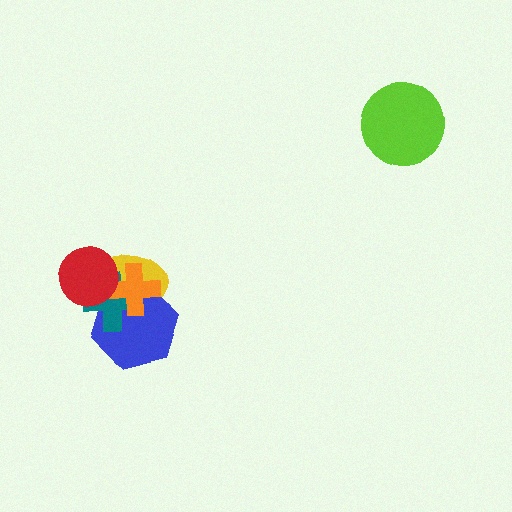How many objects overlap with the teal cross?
4 objects overlap with the teal cross.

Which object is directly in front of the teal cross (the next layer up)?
The orange cross is directly in front of the teal cross.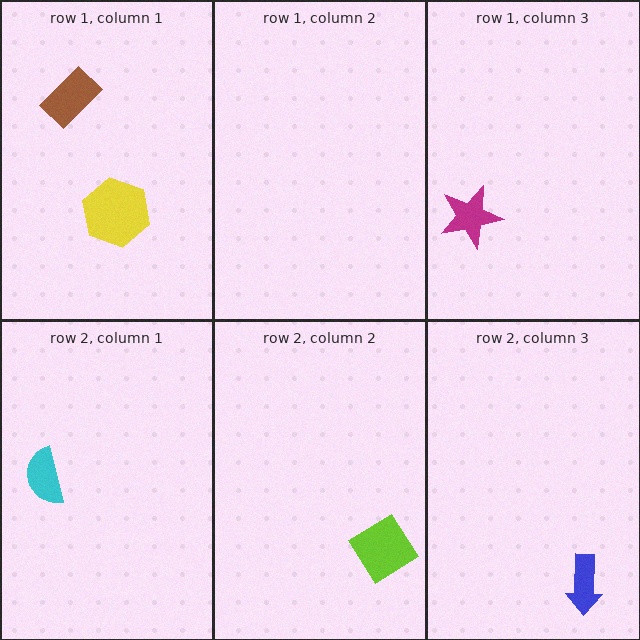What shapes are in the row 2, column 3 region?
The blue arrow.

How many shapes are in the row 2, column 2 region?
1.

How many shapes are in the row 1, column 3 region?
1.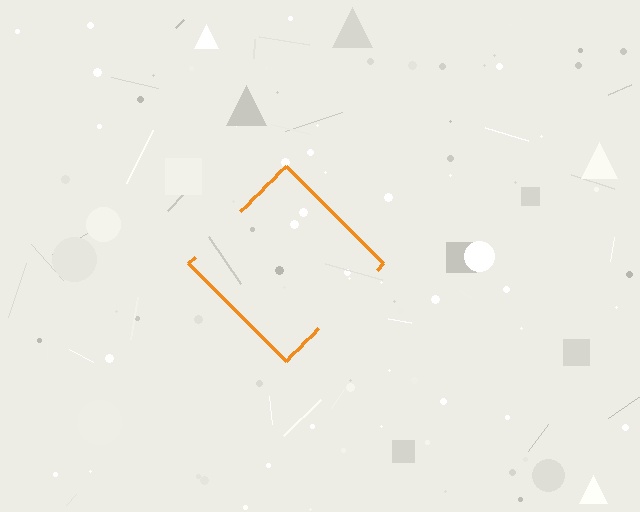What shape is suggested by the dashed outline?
The dashed outline suggests a diamond.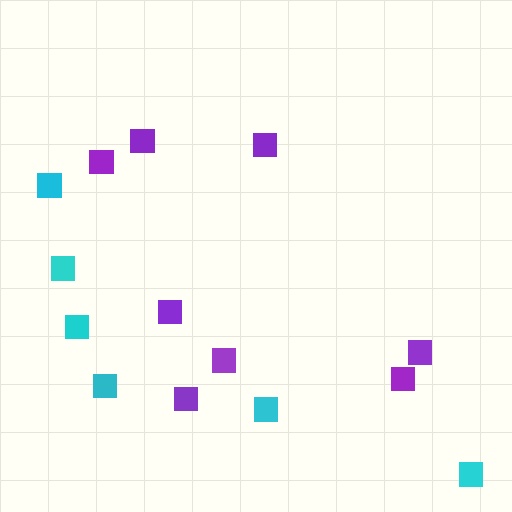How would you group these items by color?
There are 2 groups: one group of purple squares (8) and one group of cyan squares (6).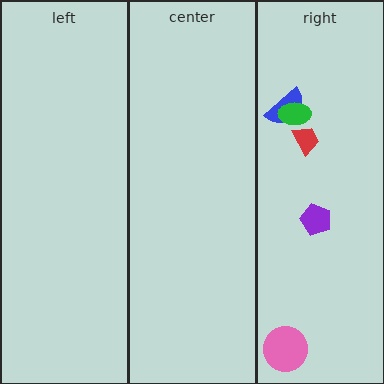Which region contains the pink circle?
The right region.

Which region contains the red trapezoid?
The right region.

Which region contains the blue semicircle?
The right region.